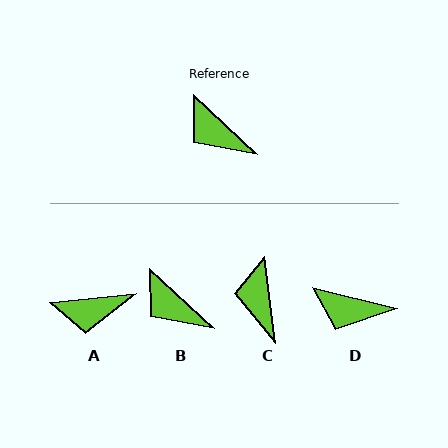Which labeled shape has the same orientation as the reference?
B.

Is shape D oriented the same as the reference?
No, it is off by about 29 degrees.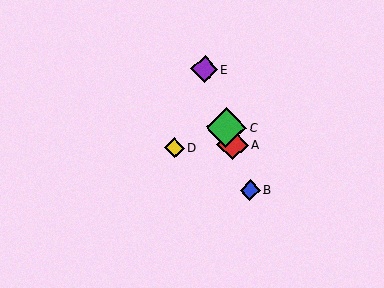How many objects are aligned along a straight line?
4 objects (A, B, C, E) are aligned along a straight line.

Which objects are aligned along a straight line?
Objects A, B, C, E are aligned along a straight line.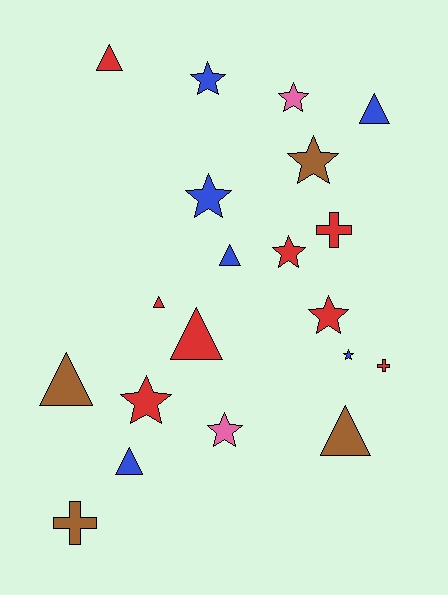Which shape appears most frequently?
Star, with 9 objects.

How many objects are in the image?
There are 20 objects.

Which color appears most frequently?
Red, with 8 objects.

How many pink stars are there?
There are 2 pink stars.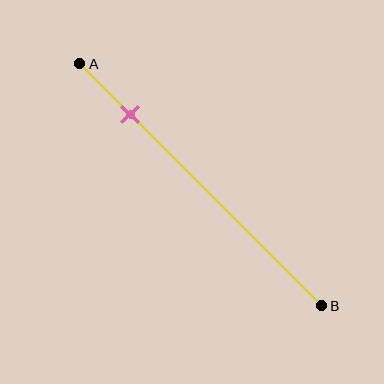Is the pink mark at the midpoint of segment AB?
No, the mark is at about 20% from A, not at the 50% midpoint.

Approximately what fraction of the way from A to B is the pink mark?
The pink mark is approximately 20% of the way from A to B.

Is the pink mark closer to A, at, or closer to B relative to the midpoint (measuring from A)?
The pink mark is closer to point A than the midpoint of segment AB.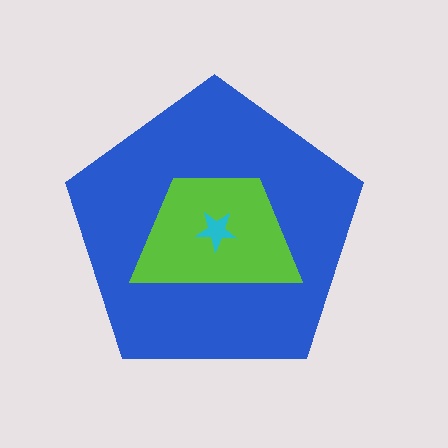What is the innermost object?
The cyan star.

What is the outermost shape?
The blue pentagon.